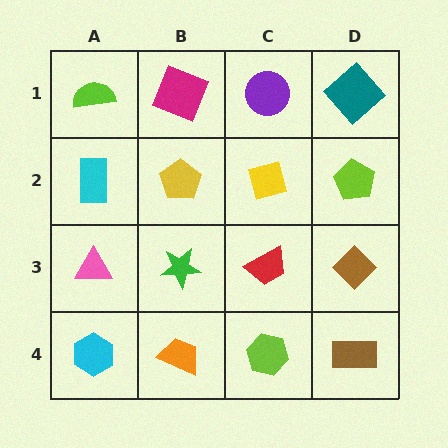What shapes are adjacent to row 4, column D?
A brown diamond (row 3, column D), a lime hexagon (row 4, column C).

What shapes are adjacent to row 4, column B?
A green star (row 3, column B), a cyan hexagon (row 4, column A), a lime hexagon (row 4, column C).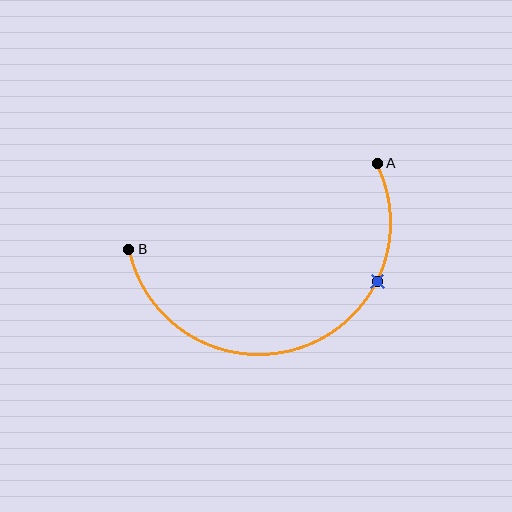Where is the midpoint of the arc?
The arc midpoint is the point on the curve farthest from the straight line joining A and B. It sits below that line.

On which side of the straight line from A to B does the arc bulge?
The arc bulges below the straight line connecting A and B.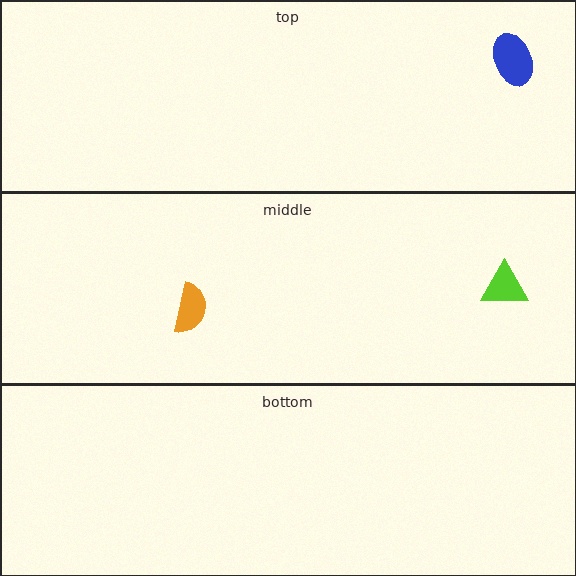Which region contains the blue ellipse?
The top region.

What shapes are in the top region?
The blue ellipse.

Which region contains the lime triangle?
The middle region.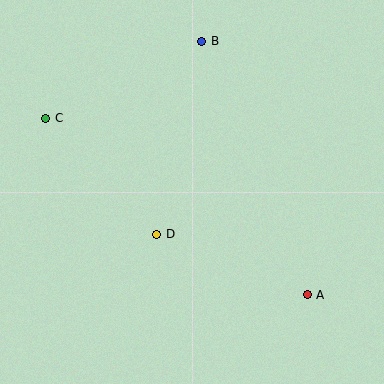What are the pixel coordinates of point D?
Point D is at (157, 234).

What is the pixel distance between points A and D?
The distance between A and D is 162 pixels.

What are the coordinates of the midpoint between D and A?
The midpoint between D and A is at (232, 265).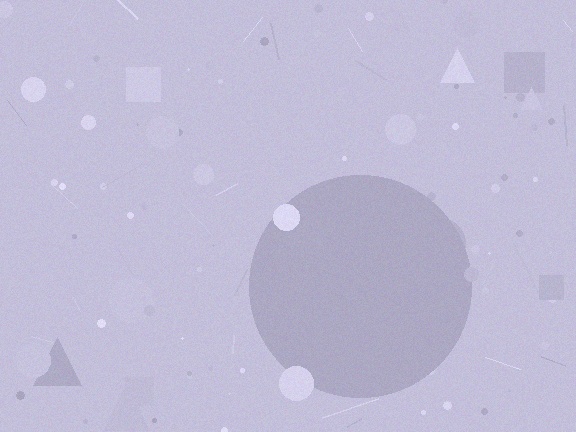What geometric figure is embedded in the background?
A circle is embedded in the background.